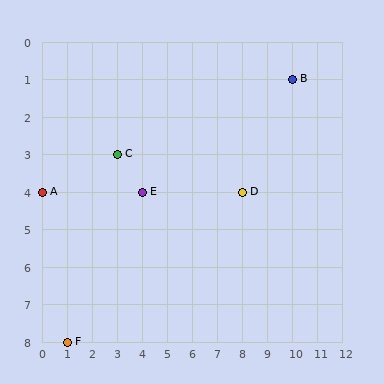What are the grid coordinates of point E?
Point E is at grid coordinates (4, 4).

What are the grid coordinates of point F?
Point F is at grid coordinates (1, 8).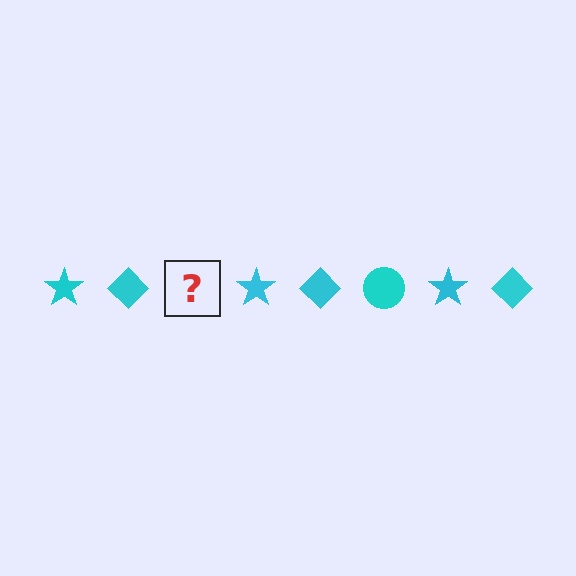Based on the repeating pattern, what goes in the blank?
The blank should be a cyan circle.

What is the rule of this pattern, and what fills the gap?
The rule is that the pattern cycles through star, diamond, circle shapes in cyan. The gap should be filled with a cyan circle.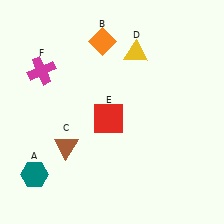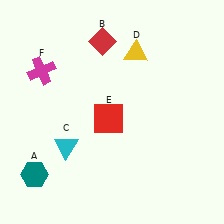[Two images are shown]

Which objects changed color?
B changed from orange to red. C changed from brown to cyan.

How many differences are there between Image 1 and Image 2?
There are 2 differences between the two images.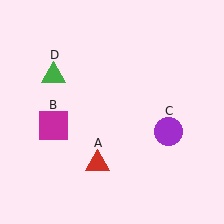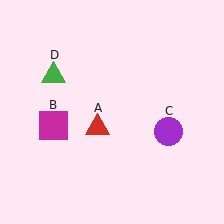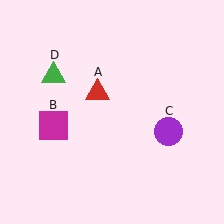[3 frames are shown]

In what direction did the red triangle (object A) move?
The red triangle (object A) moved up.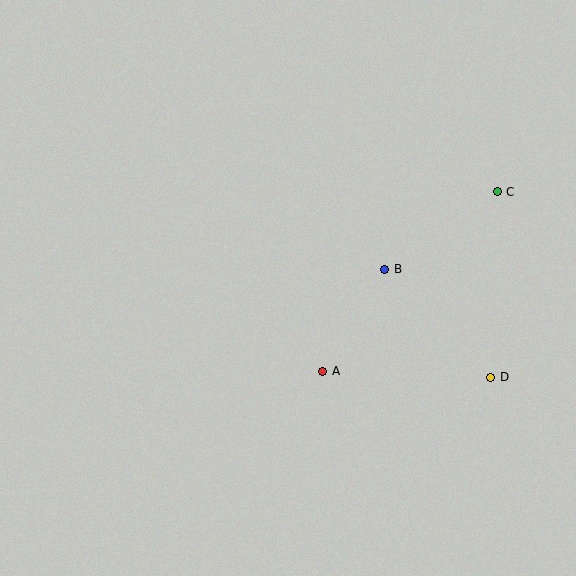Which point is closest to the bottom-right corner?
Point D is closest to the bottom-right corner.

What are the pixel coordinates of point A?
Point A is at (323, 371).